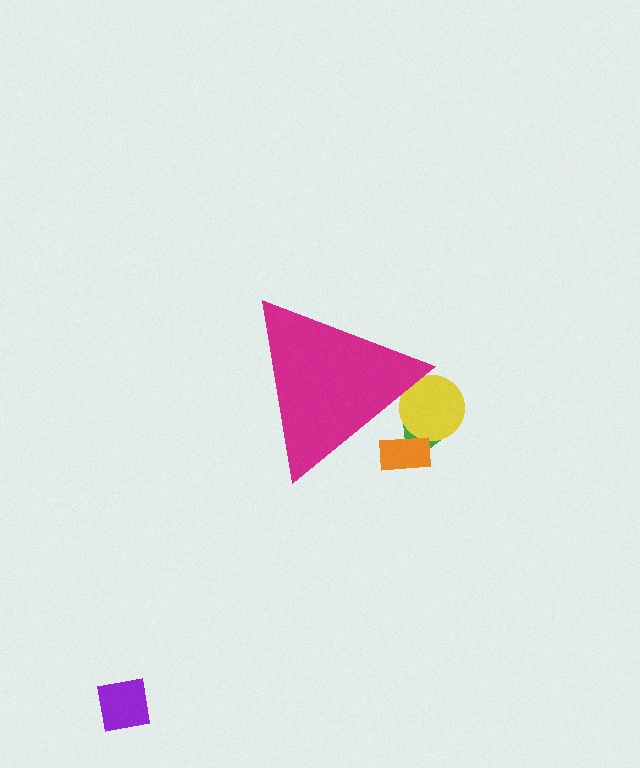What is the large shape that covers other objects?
A magenta triangle.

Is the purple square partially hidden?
No, the purple square is fully visible.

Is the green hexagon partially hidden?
Yes, the green hexagon is partially hidden behind the magenta triangle.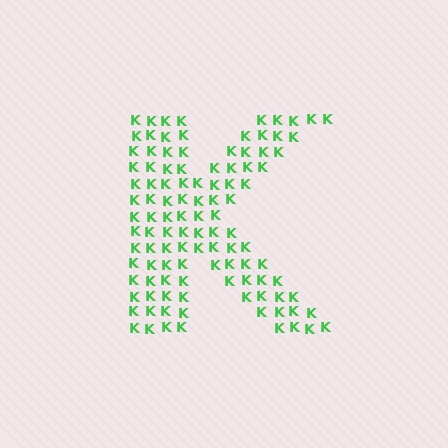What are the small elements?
The small elements are letter K's.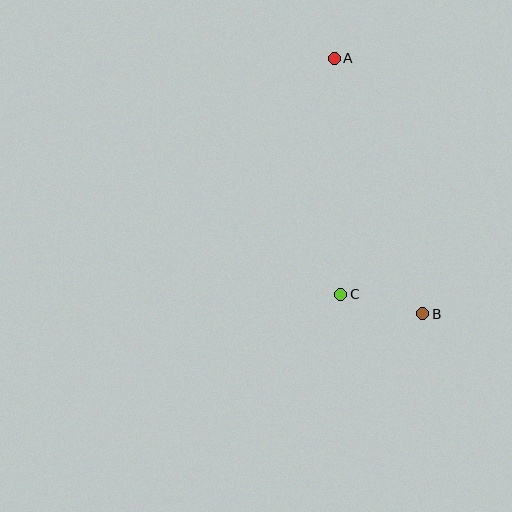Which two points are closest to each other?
Points B and C are closest to each other.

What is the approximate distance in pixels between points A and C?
The distance between A and C is approximately 236 pixels.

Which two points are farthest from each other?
Points A and B are farthest from each other.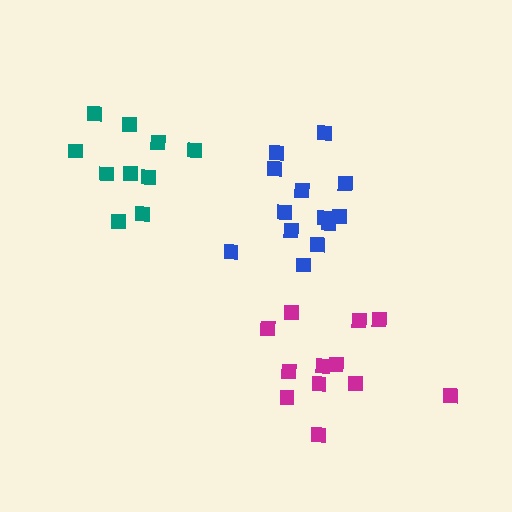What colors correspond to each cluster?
The clusters are colored: magenta, blue, teal.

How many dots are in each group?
Group 1: 12 dots, Group 2: 13 dots, Group 3: 10 dots (35 total).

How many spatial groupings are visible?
There are 3 spatial groupings.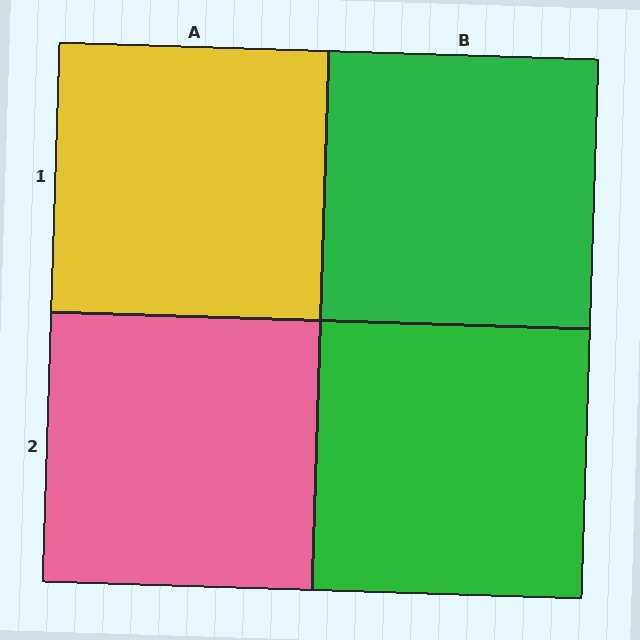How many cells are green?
2 cells are green.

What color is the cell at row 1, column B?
Green.